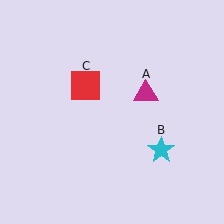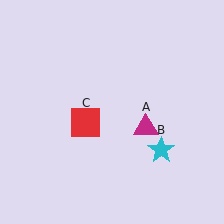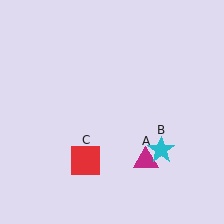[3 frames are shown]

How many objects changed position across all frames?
2 objects changed position: magenta triangle (object A), red square (object C).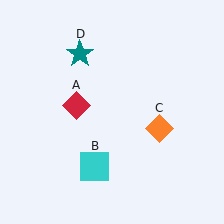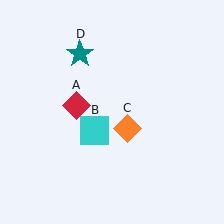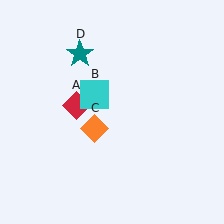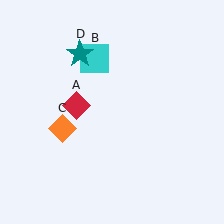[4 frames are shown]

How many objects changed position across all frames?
2 objects changed position: cyan square (object B), orange diamond (object C).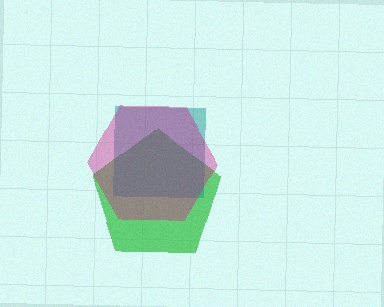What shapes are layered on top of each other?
The layered shapes are: a green pentagon, a teal square, a magenta hexagon.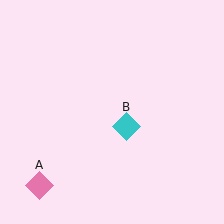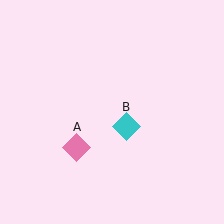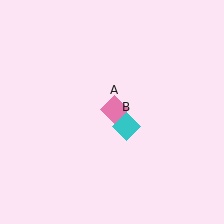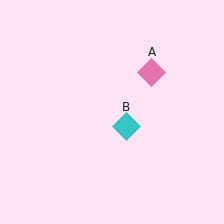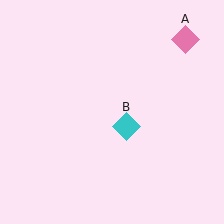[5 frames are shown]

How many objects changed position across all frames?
1 object changed position: pink diamond (object A).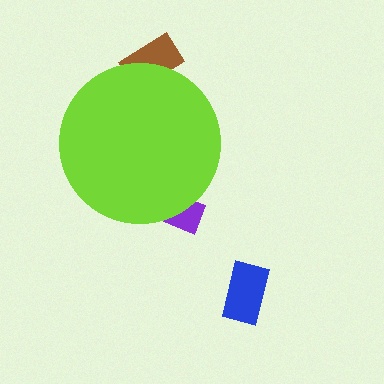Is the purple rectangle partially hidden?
Yes, the purple rectangle is partially hidden behind the lime circle.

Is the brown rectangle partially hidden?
Yes, the brown rectangle is partially hidden behind the lime circle.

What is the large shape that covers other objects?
A lime circle.